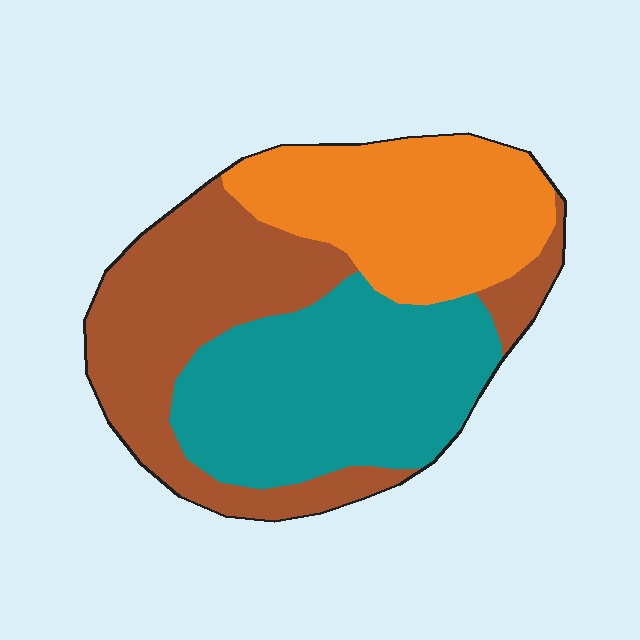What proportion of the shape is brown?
Brown takes up between a third and a half of the shape.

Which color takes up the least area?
Orange, at roughly 30%.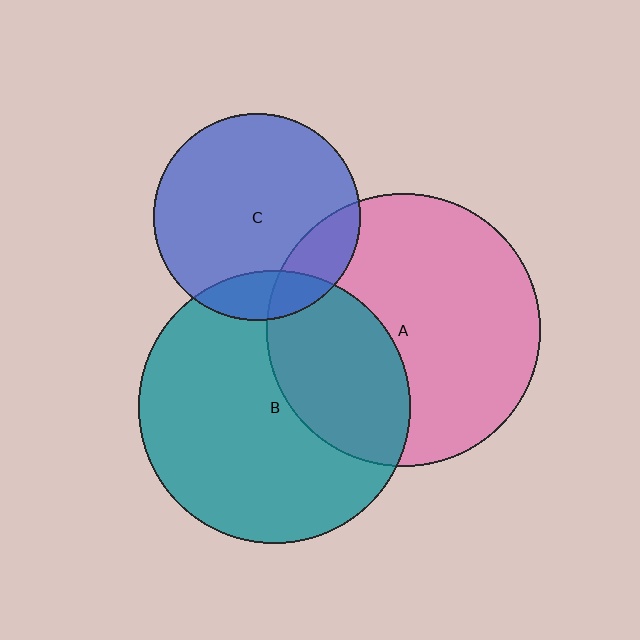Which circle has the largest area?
Circle A (pink).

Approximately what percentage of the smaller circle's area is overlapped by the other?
Approximately 15%.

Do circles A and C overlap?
Yes.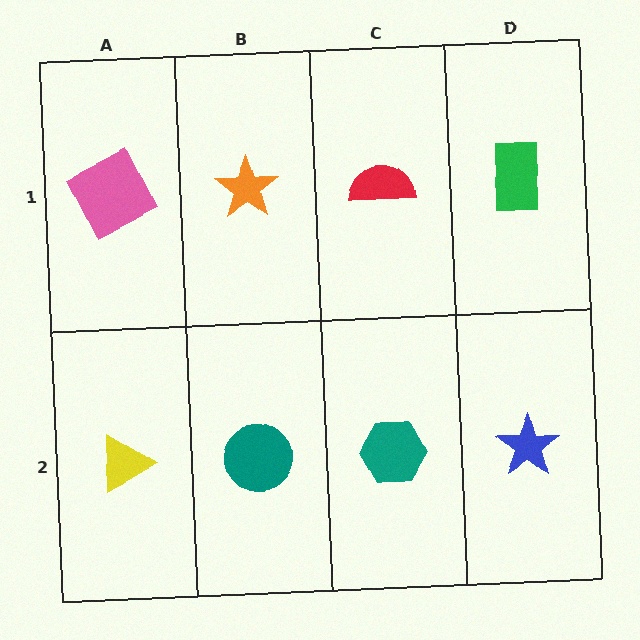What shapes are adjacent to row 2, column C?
A red semicircle (row 1, column C), a teal circle (row 2, column B), a blue star (row 2, column D).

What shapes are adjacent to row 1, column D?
A blue star (row 2, column D), a red semicircle (row 1, column C).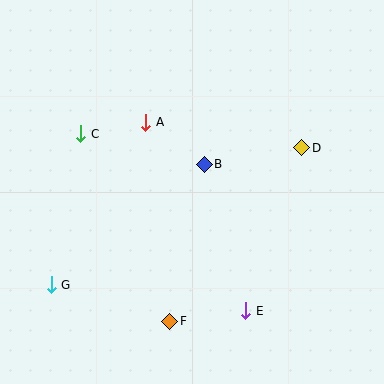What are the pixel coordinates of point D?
Point D is at (302, 148).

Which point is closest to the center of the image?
Point B at (204, 164) is closest to the center.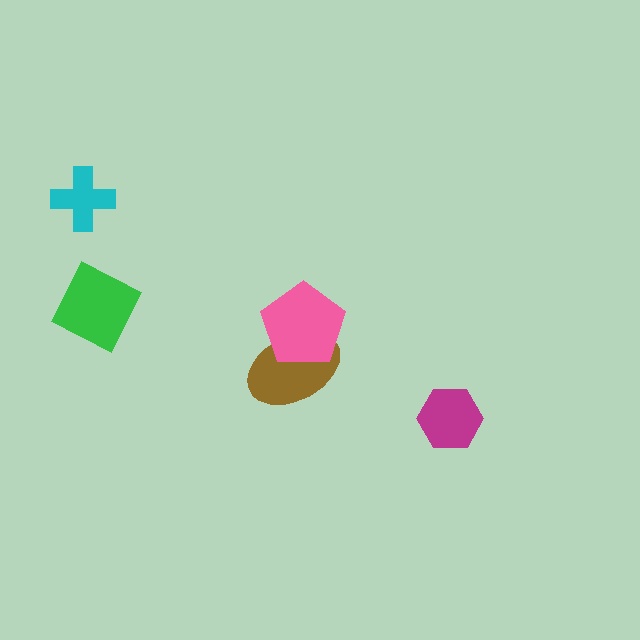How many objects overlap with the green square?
0 objects overlap with the green square.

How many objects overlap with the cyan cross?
0 objects overlap with the cyan cross.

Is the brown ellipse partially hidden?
Yes, it is partially covered by another shape.